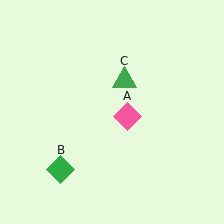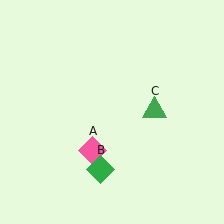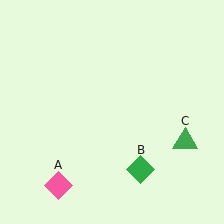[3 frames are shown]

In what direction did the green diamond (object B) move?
The green diamond (object B) moved right.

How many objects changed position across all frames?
3 objects changed position: pink diamond (object A), green diamond (object B), green triangle (object C).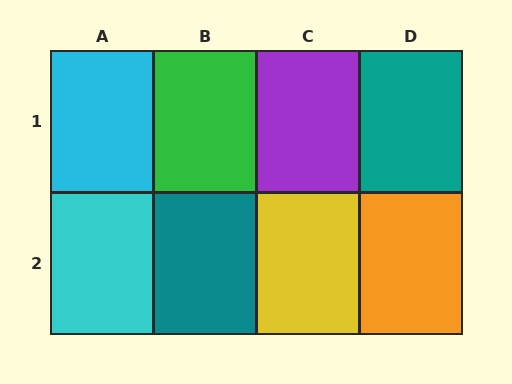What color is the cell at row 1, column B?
Green.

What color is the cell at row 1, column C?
Purple.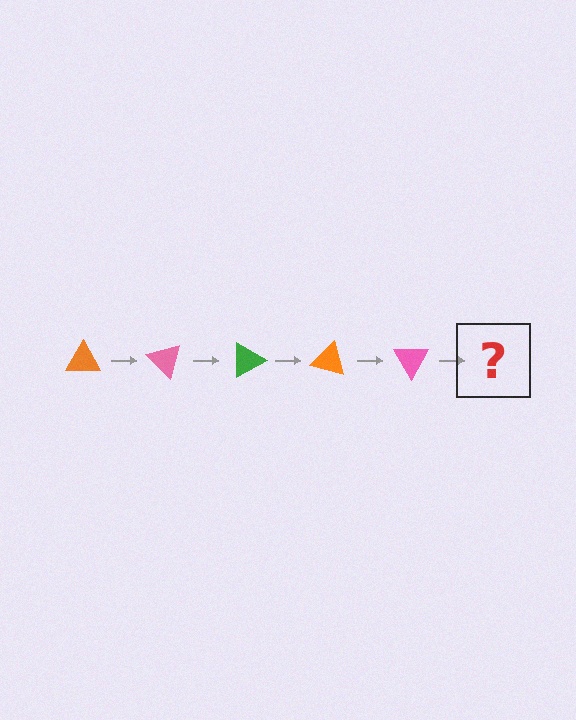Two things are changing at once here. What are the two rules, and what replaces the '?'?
The two rules are that it rotates 45 degrees each step and the color cycles through orange, pink, and green. The '?' should be a green triangle, rotated 225 degrees from the start.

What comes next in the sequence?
The next element should be a green triangle, rotated 225 degrees from the start.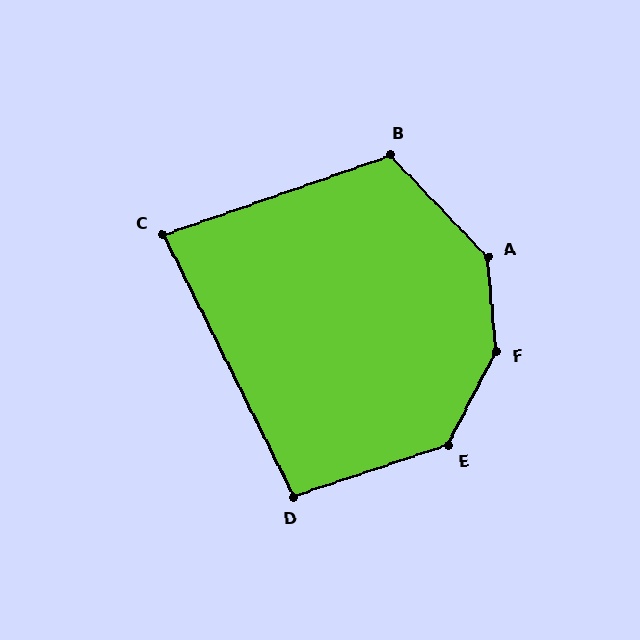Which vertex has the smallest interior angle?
C, at approximately 83 degrees.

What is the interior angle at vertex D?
Approximately 98 degrees (obtuse).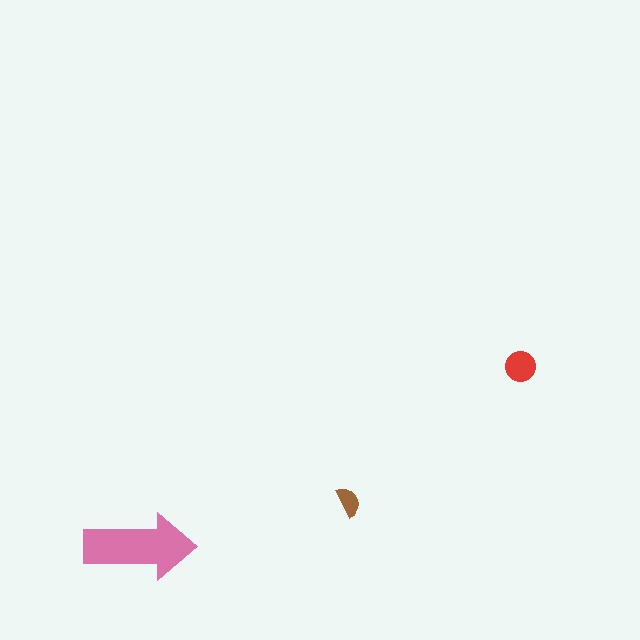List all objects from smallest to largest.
The brown semicircle, the red circle, the pink arrow.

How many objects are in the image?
There are 3 objects in the image.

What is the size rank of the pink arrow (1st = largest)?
1st.